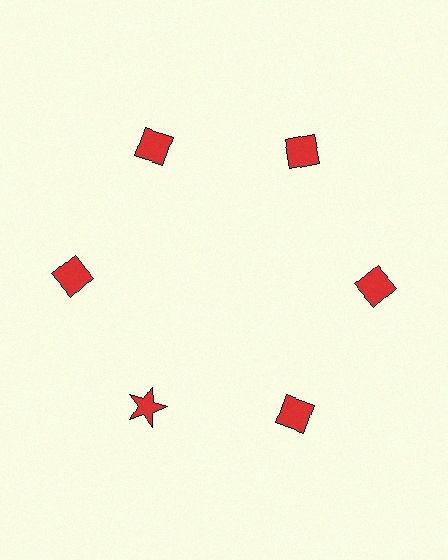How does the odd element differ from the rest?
It has a different shape: star instead of diamond.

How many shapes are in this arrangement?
There are 6 shapes arranged in a ring pattern.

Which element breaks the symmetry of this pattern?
The red star at roughly the 7 o'clock position breaks the symmetry. All other shapes are red diamonds.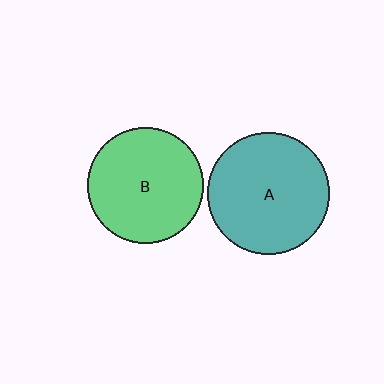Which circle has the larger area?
Circle A (teal).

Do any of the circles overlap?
No, none of the circles overlap.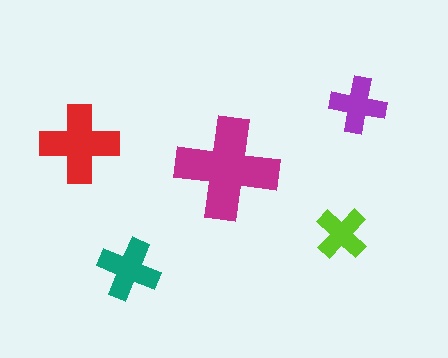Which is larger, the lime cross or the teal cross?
The teal one.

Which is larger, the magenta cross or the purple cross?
The magenta one.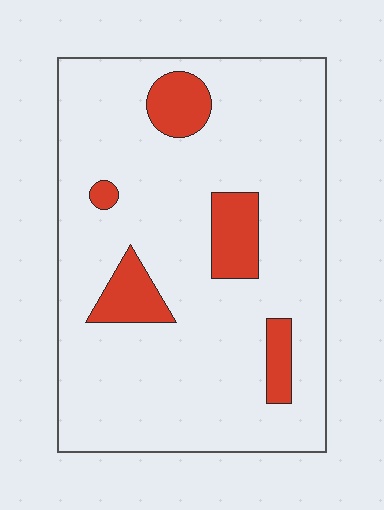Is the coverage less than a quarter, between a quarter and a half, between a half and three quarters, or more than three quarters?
Less than a quarter.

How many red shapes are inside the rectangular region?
5.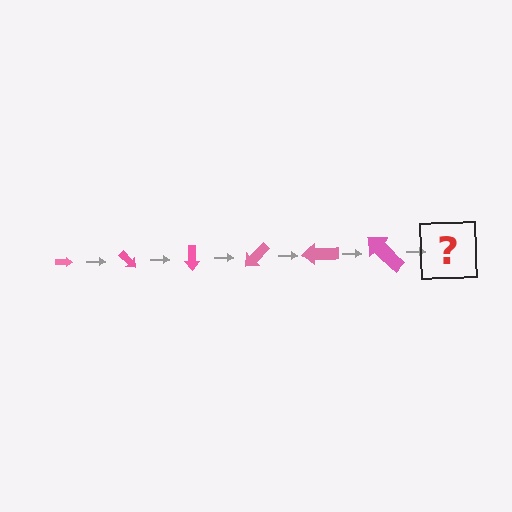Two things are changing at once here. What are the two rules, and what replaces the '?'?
The two rules are that the arrow grows larger each step and it rotates 45 degrees each step. The '?' should be an arrow, larger than the previous one and rotated 270 degrees from the start.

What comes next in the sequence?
The next element should be an arrow, larger than the previous one and rotated 270 degrees from the start.